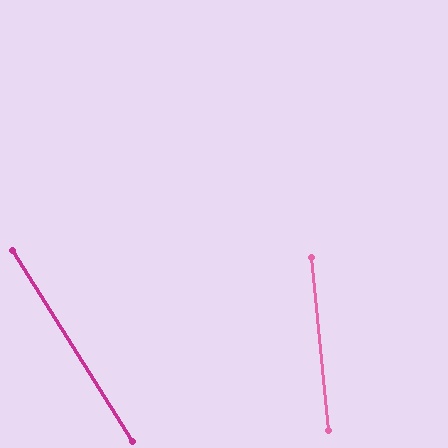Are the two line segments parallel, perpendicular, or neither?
Neither parallel nor perpendicular — they differ by about 27°.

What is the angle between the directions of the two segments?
Approximately 27 degrees.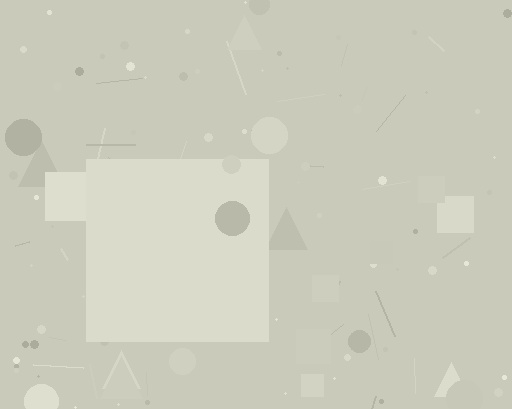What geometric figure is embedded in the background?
A square is embedded in the background.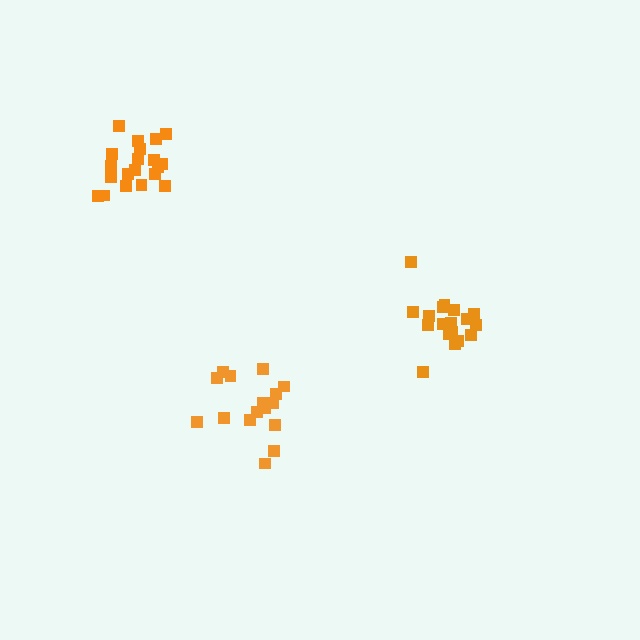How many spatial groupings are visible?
There are 3 spatial groupings.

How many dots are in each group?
Group 1: 20 dots, Group 2: 16 dots, Group 3: 19 dots (55 total).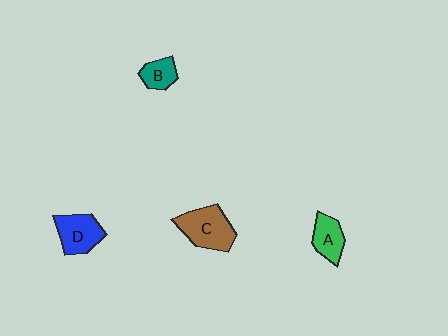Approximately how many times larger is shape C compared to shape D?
Approximately 1.3 times.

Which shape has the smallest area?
Shape B (teal).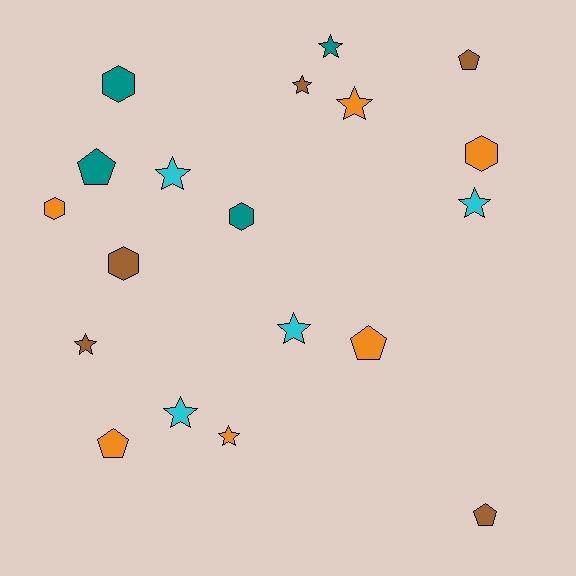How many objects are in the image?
There are 19 objects.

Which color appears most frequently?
Orange, with 6 objects.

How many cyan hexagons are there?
There are no cyan hexagons.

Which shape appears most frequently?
Star, with 9 objects.